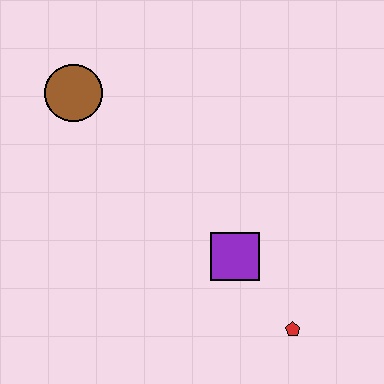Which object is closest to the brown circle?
The purple square is closest to the brown circle.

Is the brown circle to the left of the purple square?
Yes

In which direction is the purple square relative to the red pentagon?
The purple square is above the red pentagon.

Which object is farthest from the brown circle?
The red pentagon is farthest from the brown circle.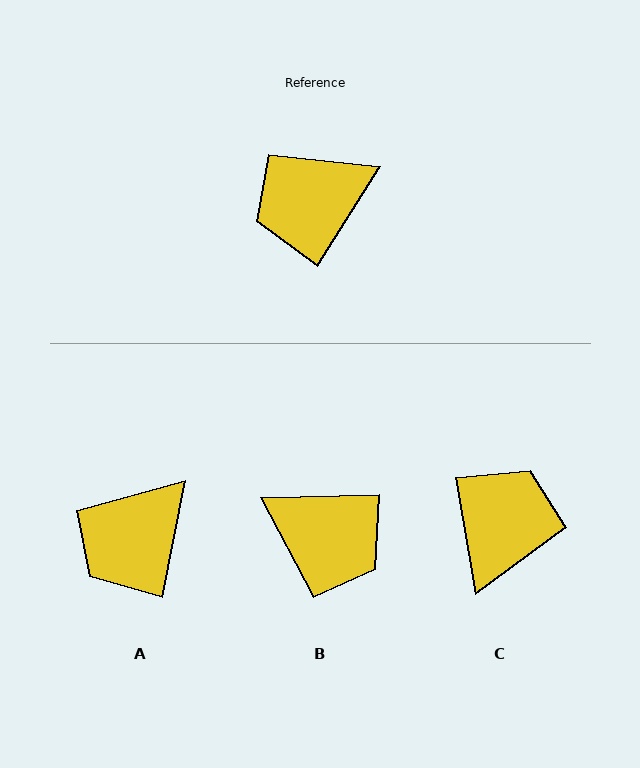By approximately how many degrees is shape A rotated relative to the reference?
Approximately 21 degrees counter-clockwise.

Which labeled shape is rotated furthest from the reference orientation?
C, about 138 degrees away.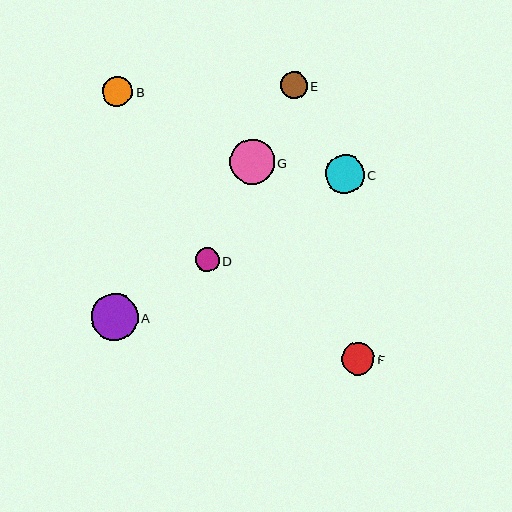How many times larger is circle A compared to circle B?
Circle A is approximately 1.6 times the size of circle B.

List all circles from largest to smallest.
From largest to smallest: A, G, C, F, B, E, D.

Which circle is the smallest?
Circle D is the smallest with a size of approximately 24 pixels.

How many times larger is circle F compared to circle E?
Circle F is approximately 1.2 times the size of circle E.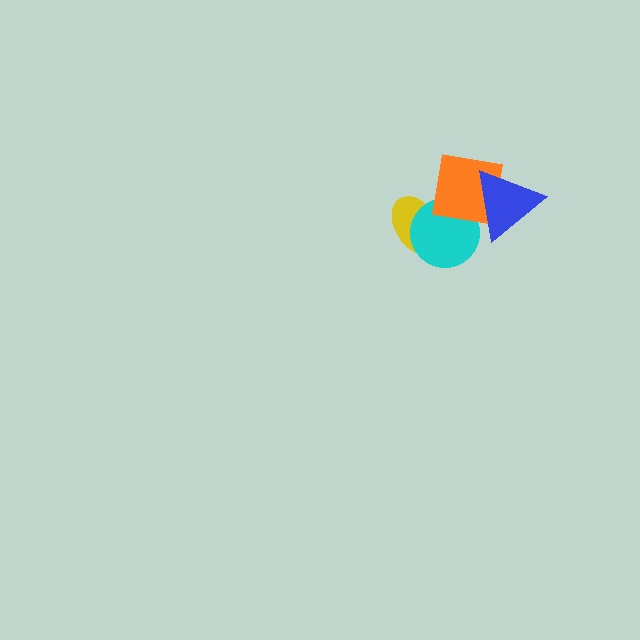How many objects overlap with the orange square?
3 objects overlap with the orange square.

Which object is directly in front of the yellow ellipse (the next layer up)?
The cyan circle is directly in front of the yellow ellipse.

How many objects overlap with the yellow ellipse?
2 objects overlap with the yellow ellipse.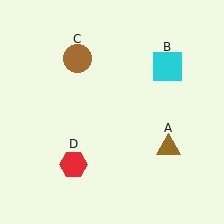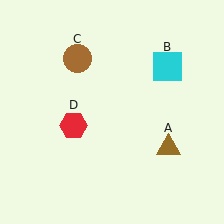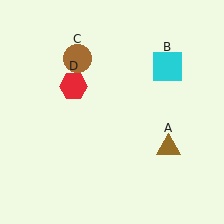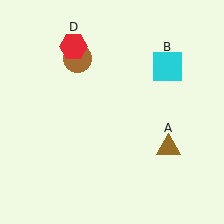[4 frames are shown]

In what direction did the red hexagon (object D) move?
The red hexagon (object D) moved up.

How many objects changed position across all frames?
1 object changed position: red hexagon (object D).